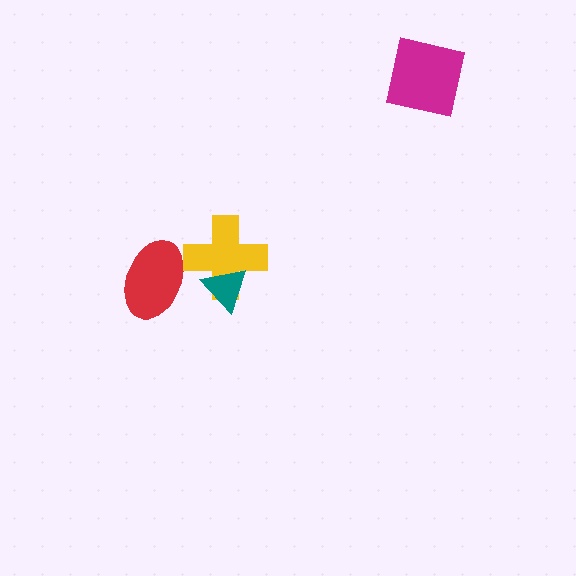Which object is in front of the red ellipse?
The yellow cross is in front of the red ellipse.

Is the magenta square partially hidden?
No, no other shape covers it.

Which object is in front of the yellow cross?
The teal triangle is in front of the yellow cross.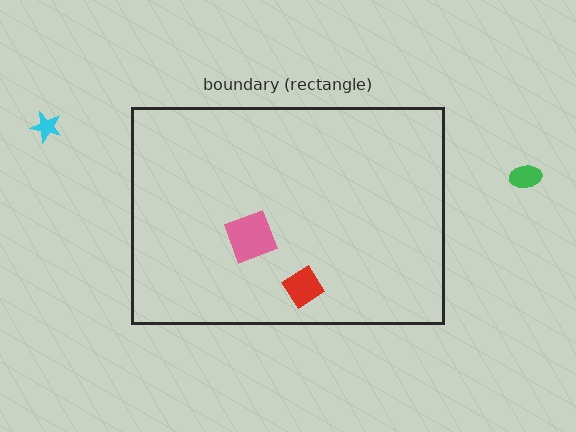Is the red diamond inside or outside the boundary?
Inside.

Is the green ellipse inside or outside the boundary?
Outside.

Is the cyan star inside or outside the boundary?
Outside.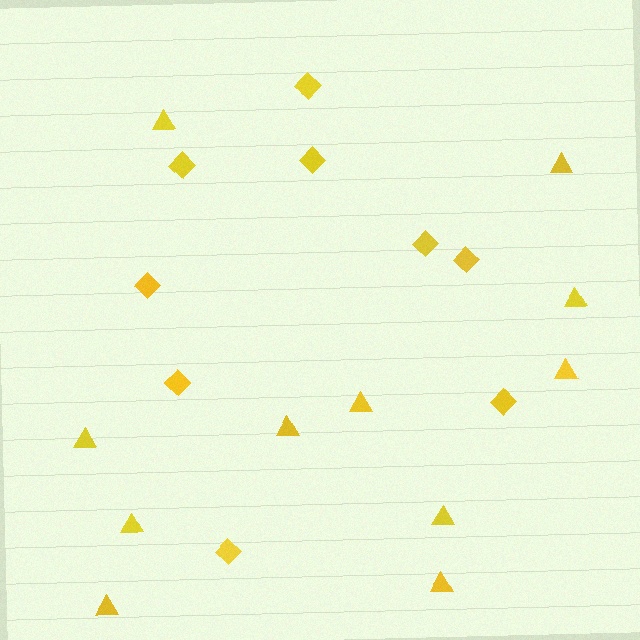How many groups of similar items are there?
There are 2 groups: one group of triangles (11) and one group of diamonds (9).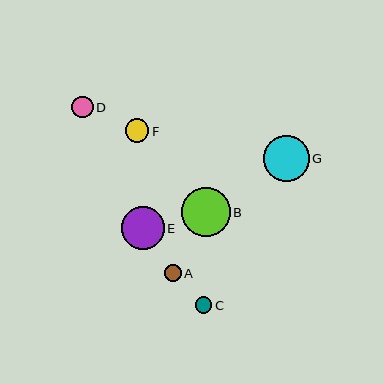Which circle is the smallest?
Circle C is the smallest with a size of approximately 16 pixels.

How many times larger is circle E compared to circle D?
Circle E is approximately 2.0 times the size of circle D.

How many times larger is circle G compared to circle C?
Circle G is approximately 2.8 times the size of circle C.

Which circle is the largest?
Circle B is the largest with a size of approximately 49 pixels.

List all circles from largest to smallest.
From largest to smallest: B, G, E, F, D, A, C.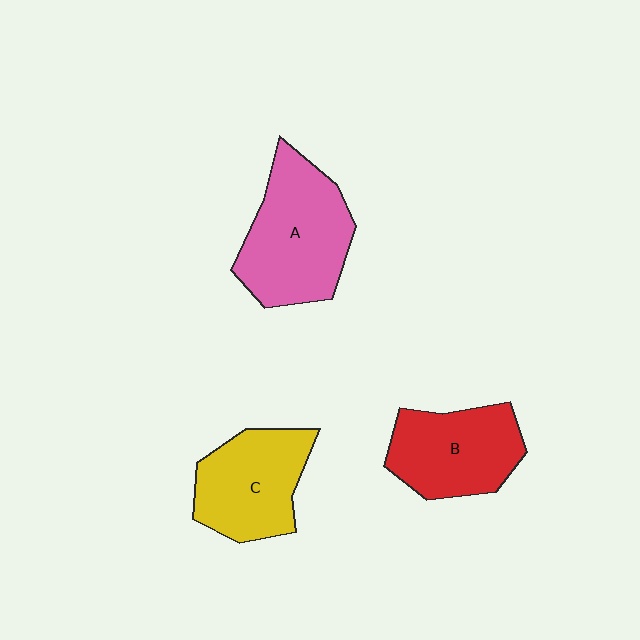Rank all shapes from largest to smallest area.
From largest to smallest: A (pink), C (yellow), B (red).